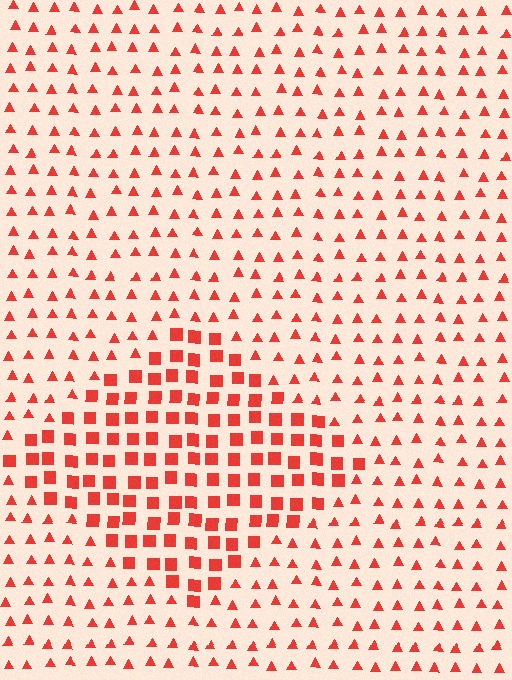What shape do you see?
I see a diamond.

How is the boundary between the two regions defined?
The boundary is defined by a change in element shape: squares inside vs. triangles outside. All elements share the same color and spacing.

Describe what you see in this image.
The image is filled with small red elements arranged in a uniform grid. A diamond-shaped region contains squares, while the surrounding area contains triangles. The boundary is defined purely by the change in element shape.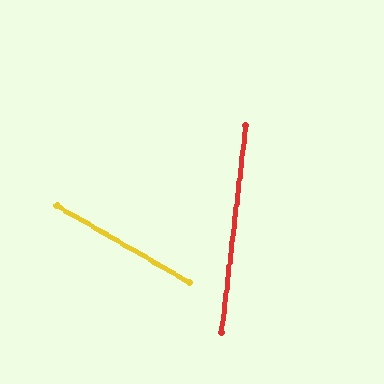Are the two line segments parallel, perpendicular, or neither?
Neither parallel nor perpendicular — they differ by about 67°.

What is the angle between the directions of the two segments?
Approximately 67 degrees.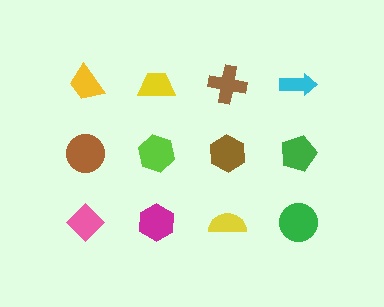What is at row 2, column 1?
A brown circle.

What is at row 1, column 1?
A yellow trapezoid.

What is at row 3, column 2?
A magenta hexagon.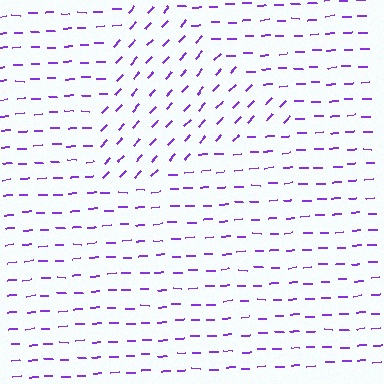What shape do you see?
I see a triangle.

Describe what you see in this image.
The image is filled with small purple line segments. A triangle region in the image has lines oriented differently from the surrounding lines, creating a visible texture boundary.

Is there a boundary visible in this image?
Yes, there is a texture boundary formed by a change in line orientation.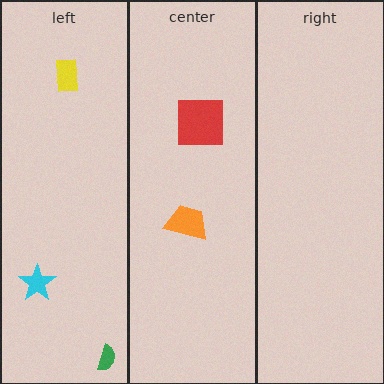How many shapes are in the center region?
2.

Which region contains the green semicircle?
The left region.